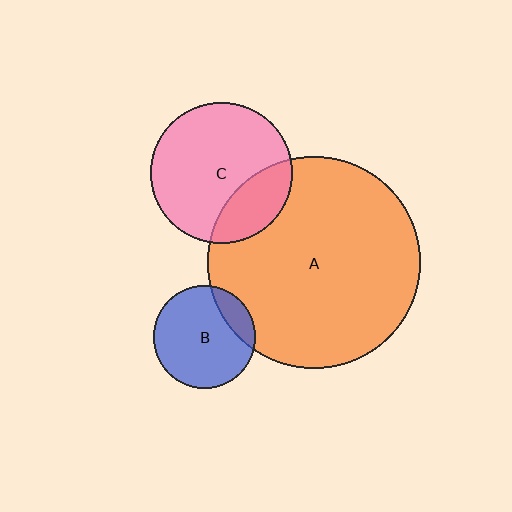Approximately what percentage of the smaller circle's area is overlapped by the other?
Approximately 15%.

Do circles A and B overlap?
Yes.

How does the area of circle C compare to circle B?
Approximately 1.9 times.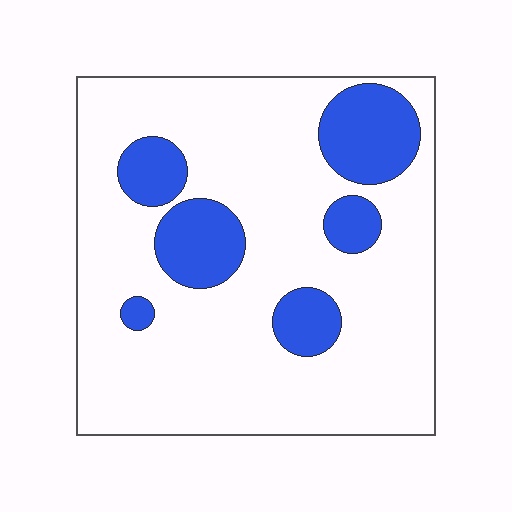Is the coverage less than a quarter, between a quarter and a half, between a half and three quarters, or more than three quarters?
Less than a quarter.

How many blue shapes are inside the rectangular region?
6.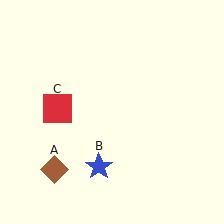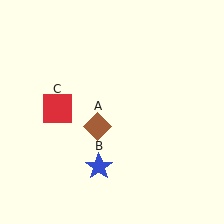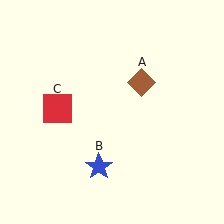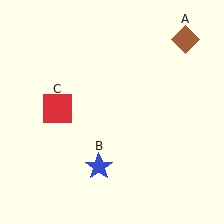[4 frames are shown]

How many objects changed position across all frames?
1 object changed position: brown diamond (object A).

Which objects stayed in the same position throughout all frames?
Blue star (object B) and red square (object C) remained stationary.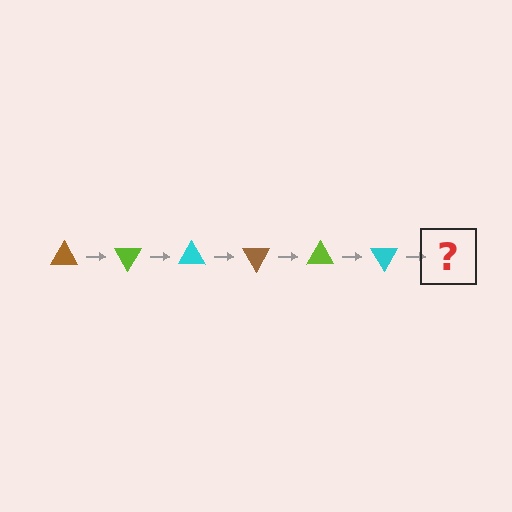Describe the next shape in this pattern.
It should be a brown triangle, rotated 360 degrees from the start.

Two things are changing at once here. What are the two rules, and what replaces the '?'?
The two rules are that it rotates 60 degrees each step and the color cycles through brown, lime, and cyan. The '?' should be a brown triangle, rotated 360 degrees from the start.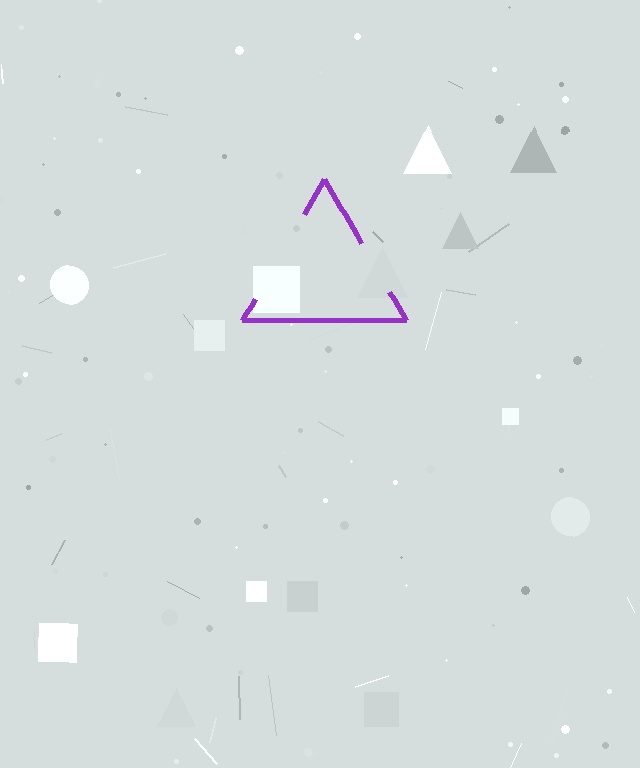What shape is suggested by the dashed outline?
The dashed outline suggests a triangle.